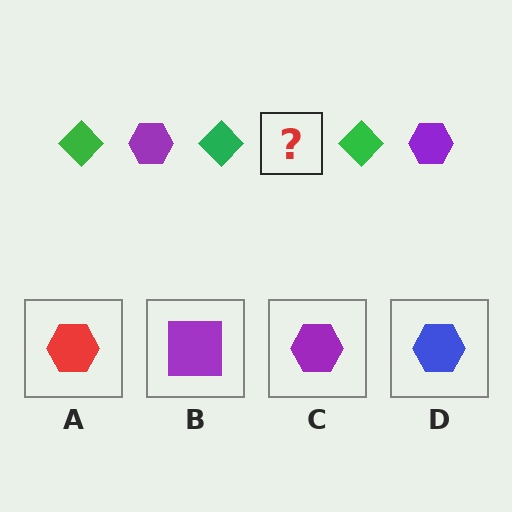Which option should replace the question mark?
Option C.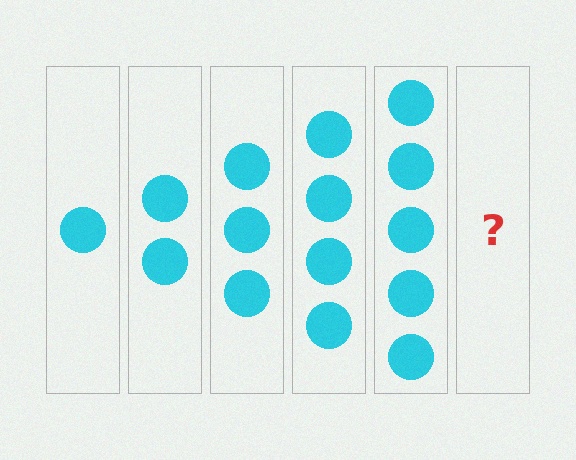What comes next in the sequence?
The next element should be 6 circles.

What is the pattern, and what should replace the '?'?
The pattern is that each step adds one more circle. The '?' should be 6 circles.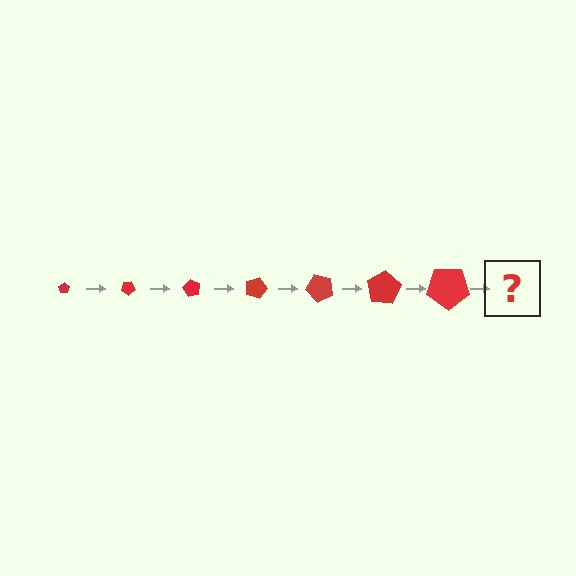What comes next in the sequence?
The next element should be a pentagon, larger than the previous one and rotated 210 degrees from the start.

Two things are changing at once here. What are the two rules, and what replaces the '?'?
The two rules are that the pentagon grows larger each step and it rotates 30 degrees each step. The '?' should be a pentagon, larger than the previous one and rotated 210 degrees from the start.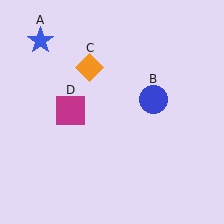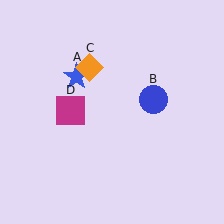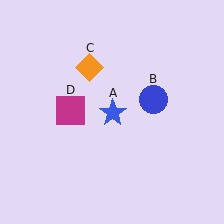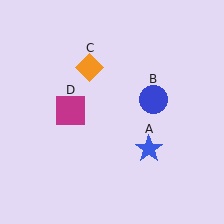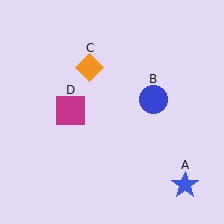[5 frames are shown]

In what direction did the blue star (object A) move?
The blue star (object A) moved down and to the right.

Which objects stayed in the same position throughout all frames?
Blue circle (object B) and orange diamond (object C) and magenta square (object D) remained stationary.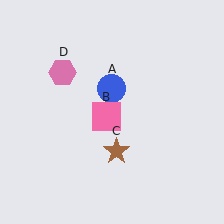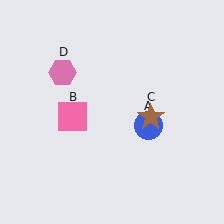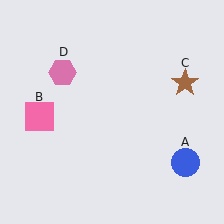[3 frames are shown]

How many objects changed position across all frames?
3 objects changed position: blue circle (object A), pink square (object B), brown star (object C).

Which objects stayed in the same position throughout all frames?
Pink hexagon (object D) remained stationary.